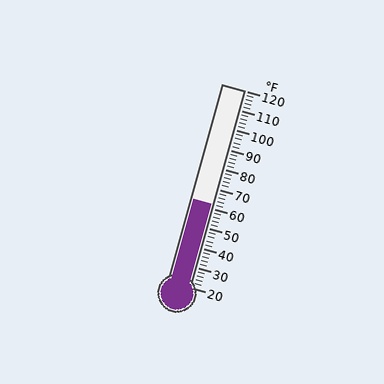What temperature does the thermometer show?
The thermometer shows approximately 62°F.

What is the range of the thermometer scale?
The thermometer scale ranges from 20°F to 120°F.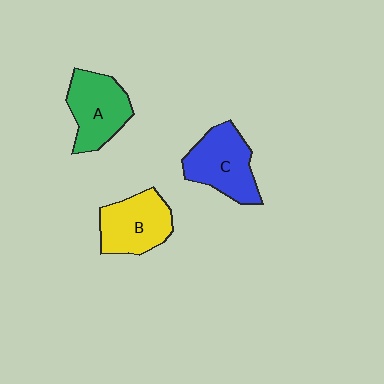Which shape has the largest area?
Shape C (blue).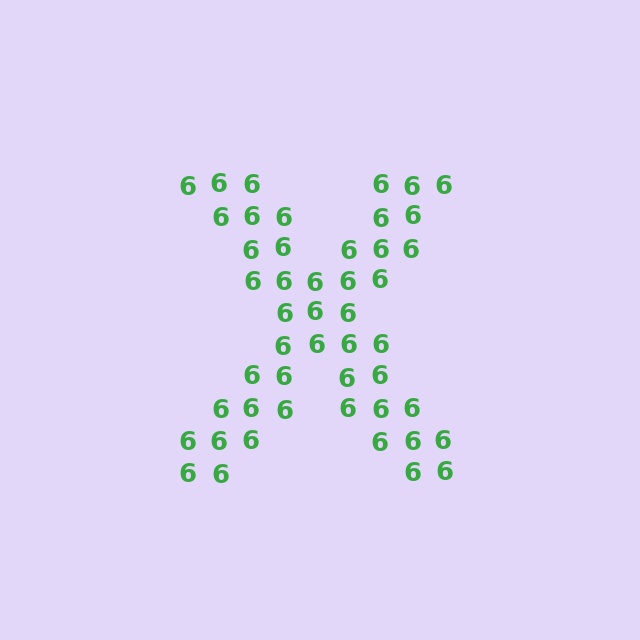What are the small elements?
The small elements are digit 6's.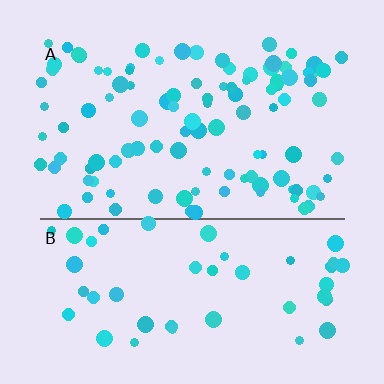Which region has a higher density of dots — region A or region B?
A (the top).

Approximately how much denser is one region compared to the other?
Approximately 2.2× — region A over region B.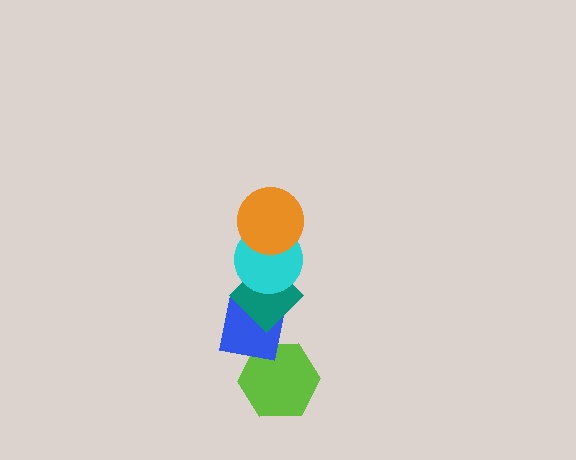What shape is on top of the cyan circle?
The orange circle is on top of the cyan circle.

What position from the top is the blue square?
The blue square is 4th from the top.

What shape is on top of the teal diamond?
The cyan circle is on top of the teal diamond.